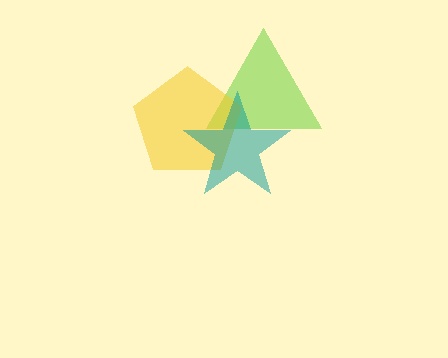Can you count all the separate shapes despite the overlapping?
Yes, there are 3 separate shapes.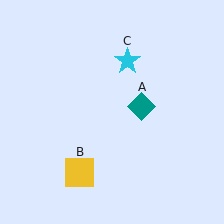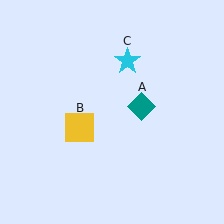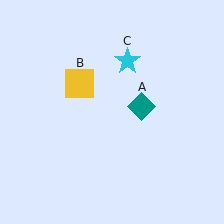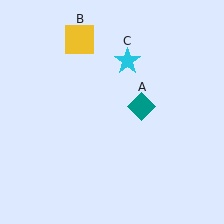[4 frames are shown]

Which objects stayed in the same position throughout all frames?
Teal diamond (object A) and cyan star (object C) remained stationary.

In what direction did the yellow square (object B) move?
The yellow square (object B) moved up.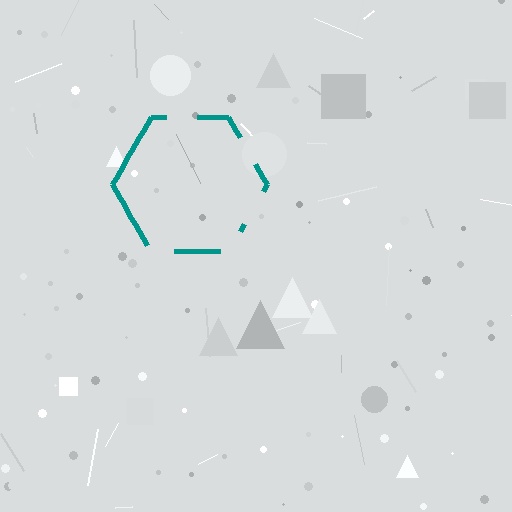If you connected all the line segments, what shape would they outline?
They would outline a hexagon.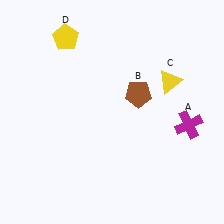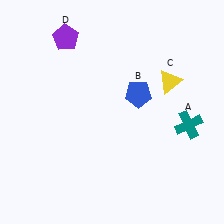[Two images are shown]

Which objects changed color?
A changed from magenta to teal. B changed from brown to blue. D changed from yellow to purple.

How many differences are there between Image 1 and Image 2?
There are 3 differences between the two images.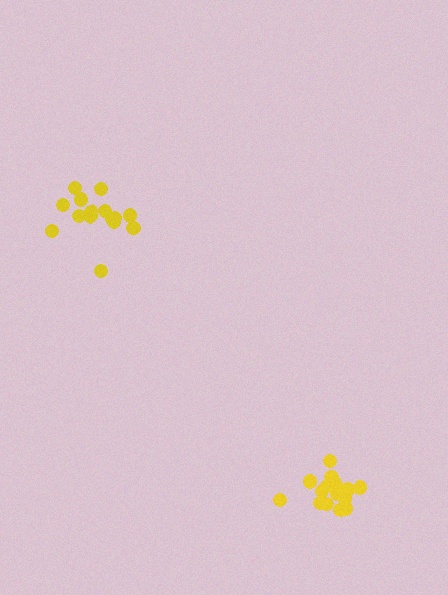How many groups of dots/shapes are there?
There are 2 groups.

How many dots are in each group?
Group 1: 15 dots, Group 2: 17 dots (32 total).